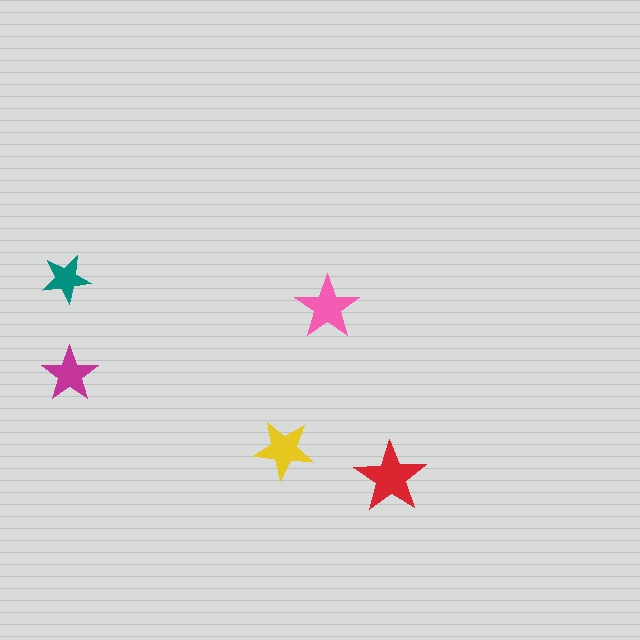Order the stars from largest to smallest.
the red one, the pink one, the yellow one, the magenta one, the teal one.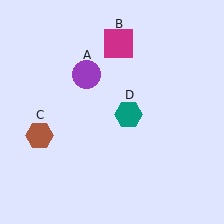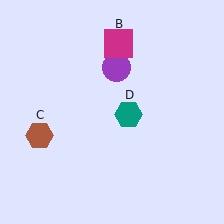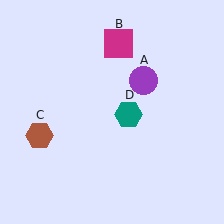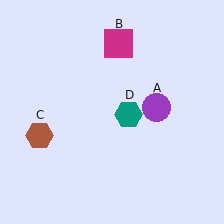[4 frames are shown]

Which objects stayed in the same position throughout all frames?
Magenta square (object B) and brown hexagon (object C) and teal hexagon (object D) remained stationary.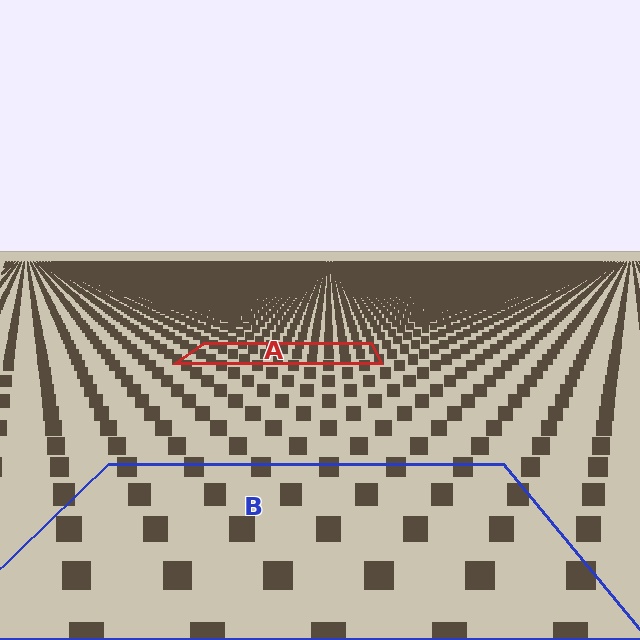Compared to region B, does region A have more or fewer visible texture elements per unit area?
Region A has more texture elements per unit area — they are packed more densely because it is farther away.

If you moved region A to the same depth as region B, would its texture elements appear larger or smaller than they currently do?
They would appear larger. At a closer depth, the same texture elements are projected at a bigger on-screen size.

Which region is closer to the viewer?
Region B is closer. The texture elements there are larger and more spread out.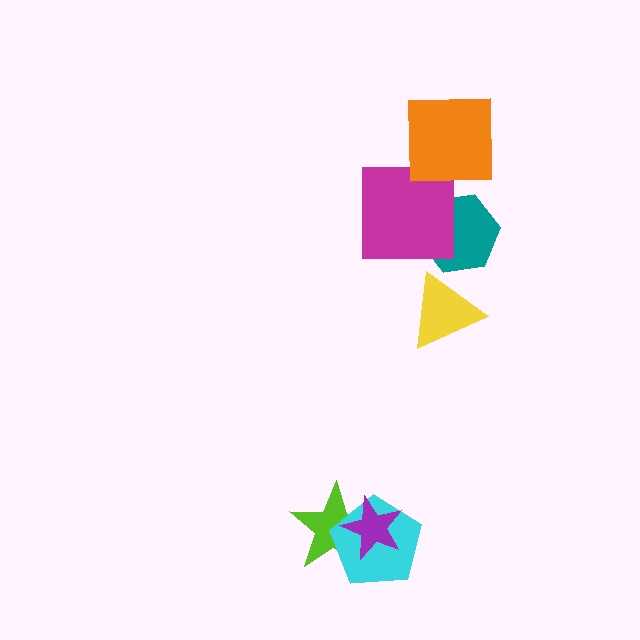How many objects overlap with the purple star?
2 objects overlap with the purple star.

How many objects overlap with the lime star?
2 objects overlap with the lime star.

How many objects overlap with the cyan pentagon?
2 objects overlap with the cyan pentagon.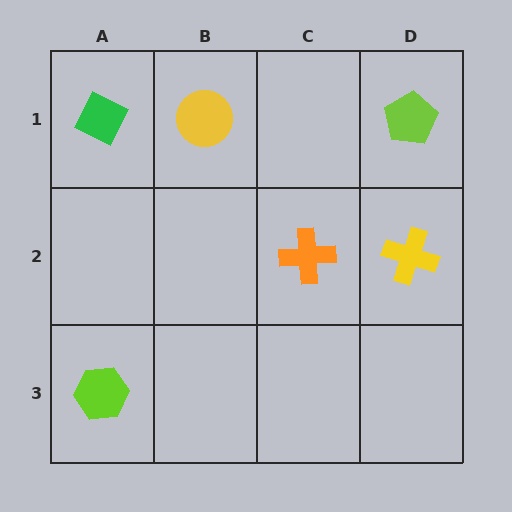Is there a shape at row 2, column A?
No, that cell is empty.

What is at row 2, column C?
An orange cross.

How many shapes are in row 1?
3 shapes.